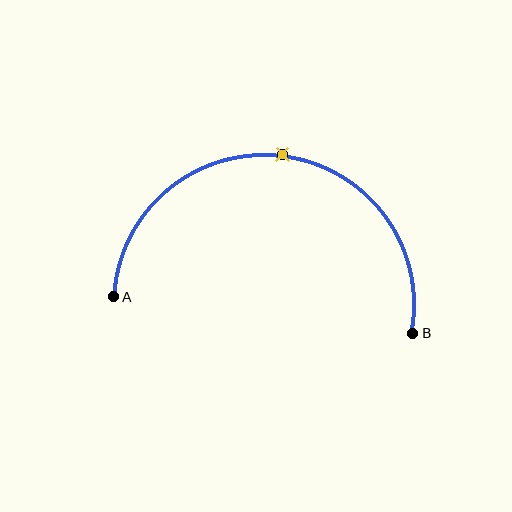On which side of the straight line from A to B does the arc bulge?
The arc bulges above the straight line connecting A and B.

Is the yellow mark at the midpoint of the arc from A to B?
Yes. The yellow mark lies on the arc at equal arc-length from both A and B — it is the arc midpoint.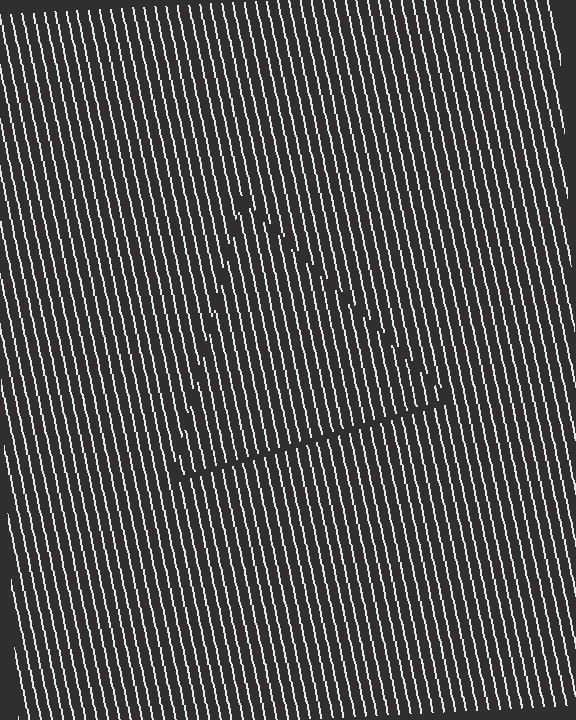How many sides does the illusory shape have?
3 sides — the line-ends trace a triangle.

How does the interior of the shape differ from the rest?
The interior of the shape contains the same grating, shifted by half a period — the contour is defined by the phase discontinuity where line-ends from the inner and outer gratings abut.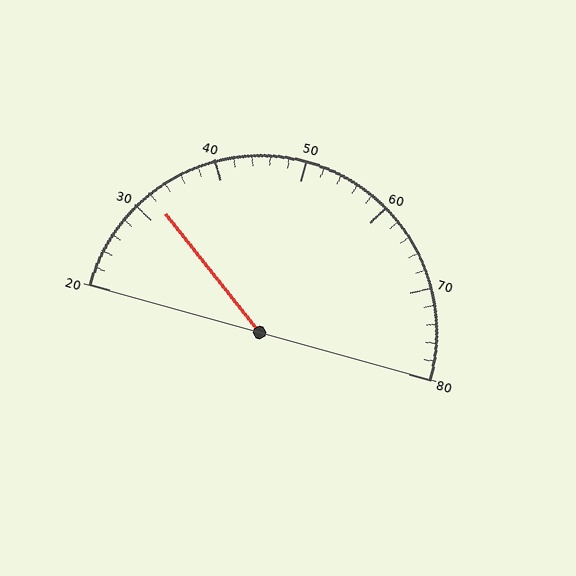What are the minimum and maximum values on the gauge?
The gauge ranges from 20 to 80.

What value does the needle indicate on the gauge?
The needle indicates approximately 32.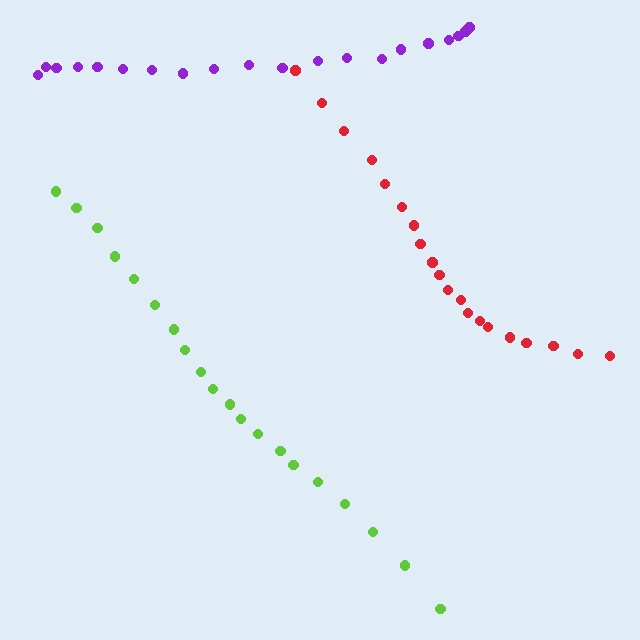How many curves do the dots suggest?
There are 3 distinct paths.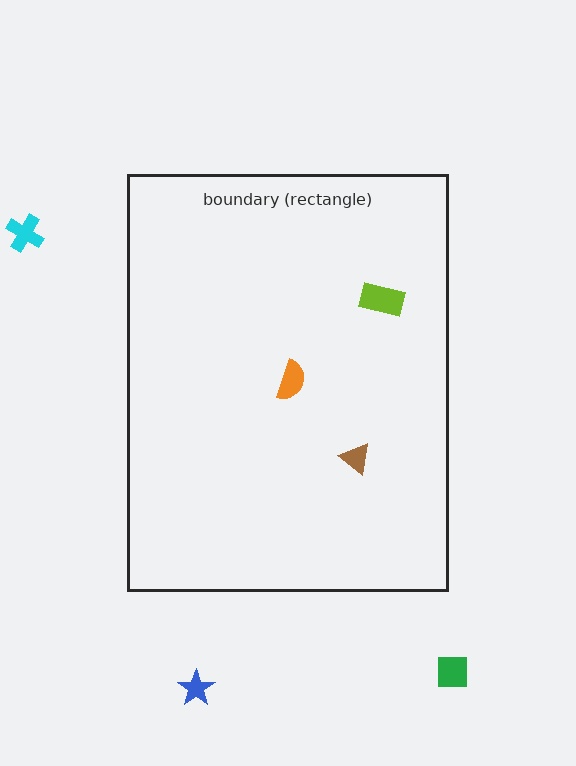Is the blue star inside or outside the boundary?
Outside.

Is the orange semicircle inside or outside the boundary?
Inside.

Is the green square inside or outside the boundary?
Outside.